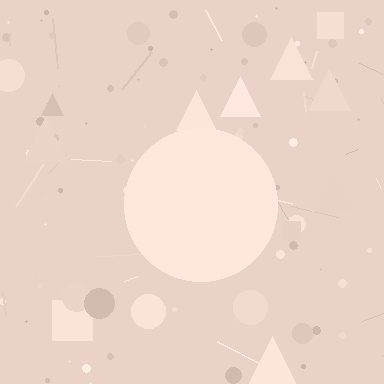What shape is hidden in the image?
A circle is hidden in the image.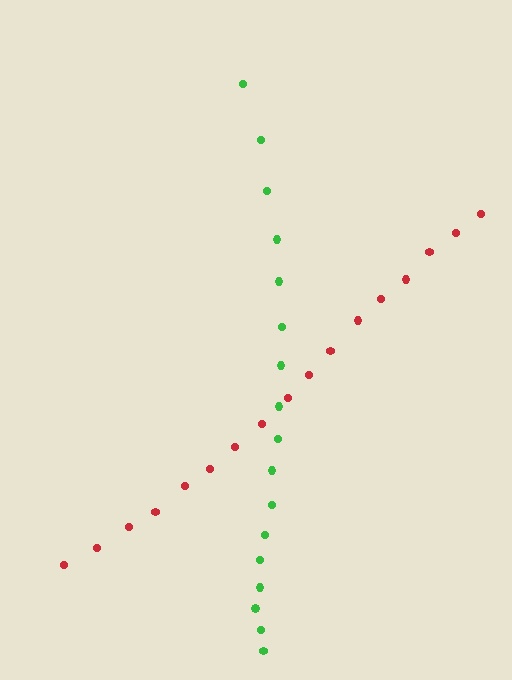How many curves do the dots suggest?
There are 2 distinct paths.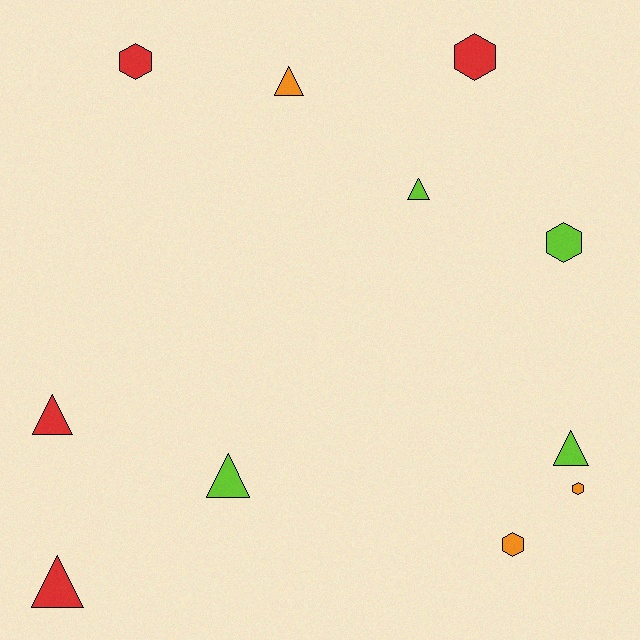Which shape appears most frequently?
Triangle, with 6 objects.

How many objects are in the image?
There are 11 objects.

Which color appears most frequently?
Lime, with 4 objects.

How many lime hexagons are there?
There is 1 lime hexagon.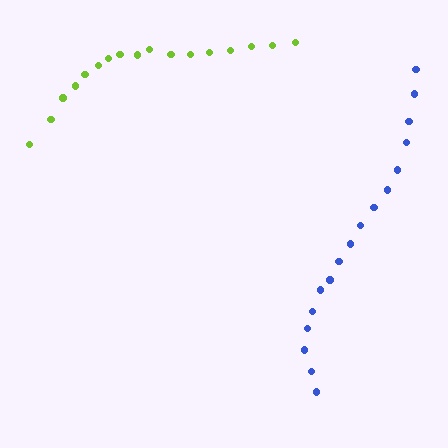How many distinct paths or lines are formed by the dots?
There are 2 distinct paths.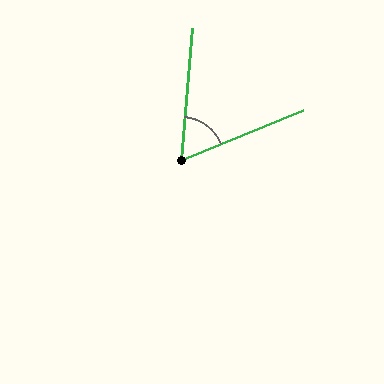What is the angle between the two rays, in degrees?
Approximately 63 degrees.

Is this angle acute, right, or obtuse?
It is acute.